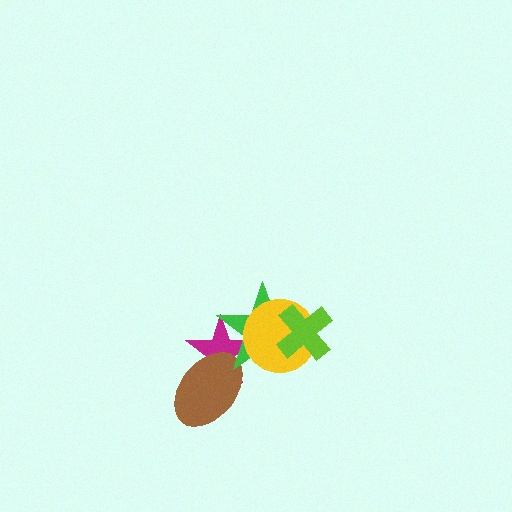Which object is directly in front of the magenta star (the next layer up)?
The brown ellipse is directly in front of the magenta star.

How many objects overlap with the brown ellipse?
2 objects overlap with the brown ellipse.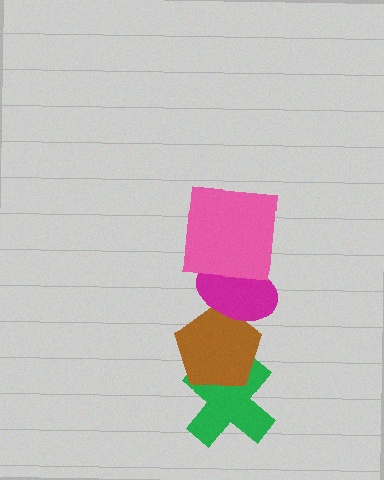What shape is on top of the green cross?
The brown pentagon is on top of the green cross.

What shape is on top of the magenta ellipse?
The pink square is on top of the magenta ellipse.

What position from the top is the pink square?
The pink square is 1st from the top.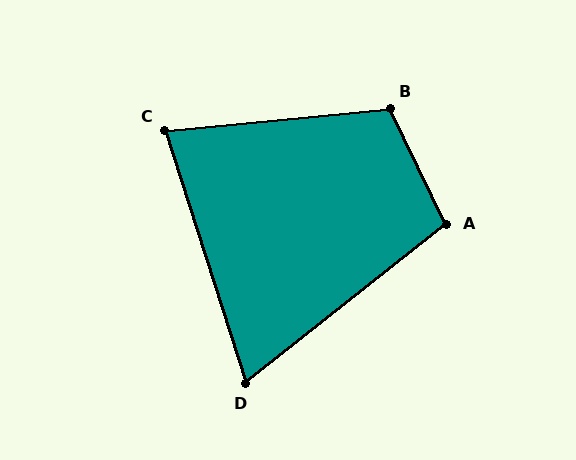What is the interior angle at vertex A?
Approximately 102 degrees (obtuse).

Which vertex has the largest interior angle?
B, at approximately 110 degrees.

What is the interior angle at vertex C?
Approximately 78 degrees (acute).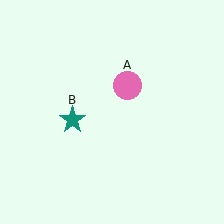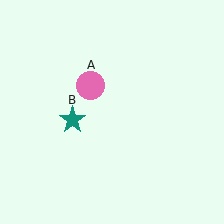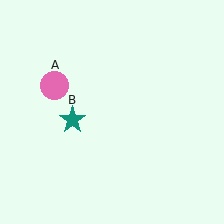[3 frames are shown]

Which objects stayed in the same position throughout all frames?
Teal star (object B) remained stationary.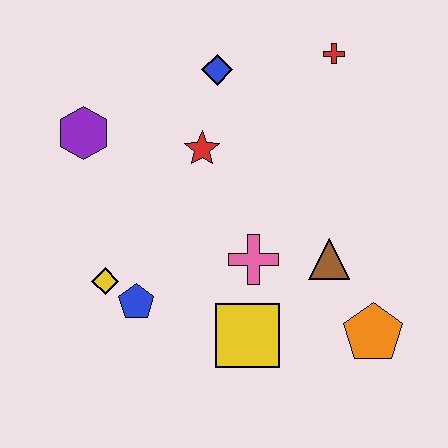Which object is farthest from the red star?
The orange pentagon is farthest from the red star.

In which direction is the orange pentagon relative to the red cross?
The orange pentagon is below the red cross.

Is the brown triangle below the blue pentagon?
No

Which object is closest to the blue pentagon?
The yellow diamond is closest to the blue pentagon.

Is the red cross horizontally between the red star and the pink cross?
No